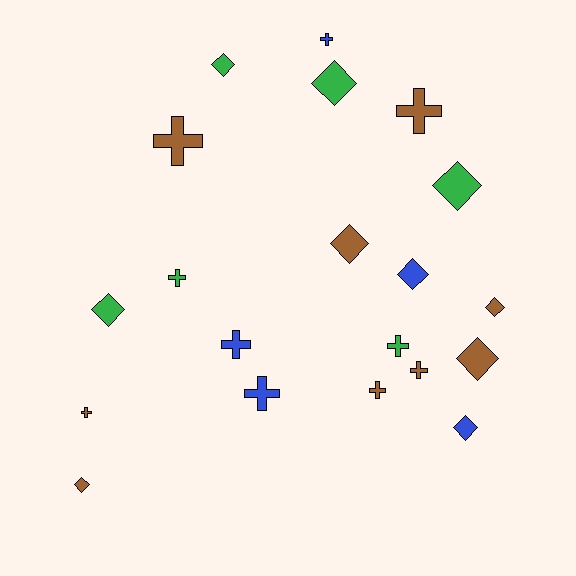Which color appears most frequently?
Brown, with 9 objects.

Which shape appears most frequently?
Cross, with 10 objects.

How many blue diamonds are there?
There are 2 blue diamonds.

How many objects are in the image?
There are 20 objects.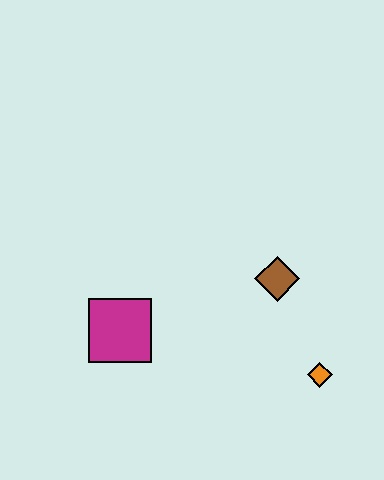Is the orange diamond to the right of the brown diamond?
Yes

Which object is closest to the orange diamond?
The brown diamond is closest to the orange diamond.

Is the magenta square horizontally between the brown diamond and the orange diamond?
No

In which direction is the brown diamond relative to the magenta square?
The brown diamond is to the right of the magenta square.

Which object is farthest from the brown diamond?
The magenta square is farthest from the brown diamond.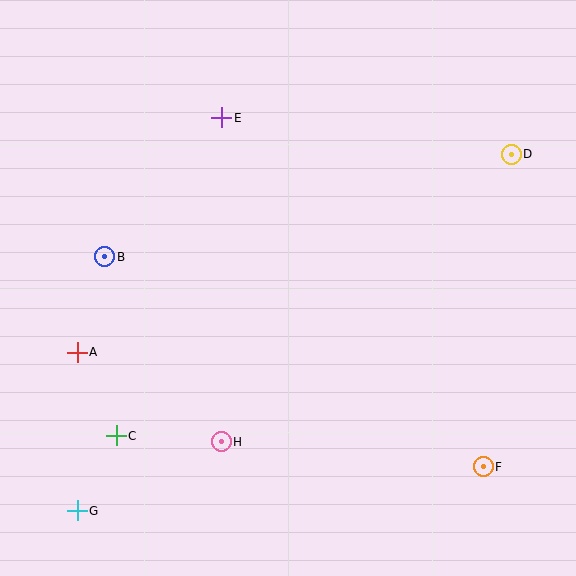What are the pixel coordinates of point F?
Point F is at (483, 467).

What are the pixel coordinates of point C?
Point C is at (116, 436).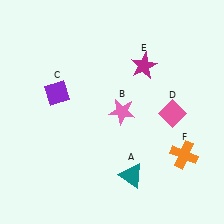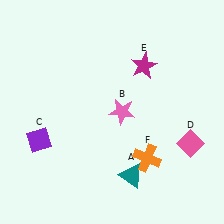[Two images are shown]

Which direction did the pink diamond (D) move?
The pink diamond (D) moved down.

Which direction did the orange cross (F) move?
The orange cross (F) moved left.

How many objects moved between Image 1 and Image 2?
3 objects moved between the two images.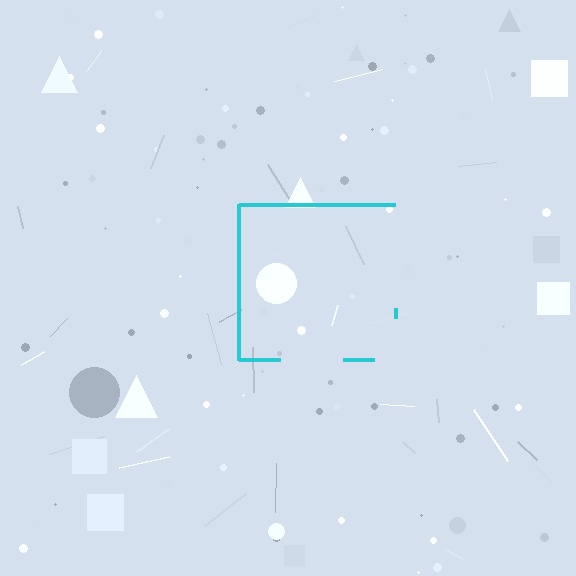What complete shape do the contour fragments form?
The contour fragments form a square.